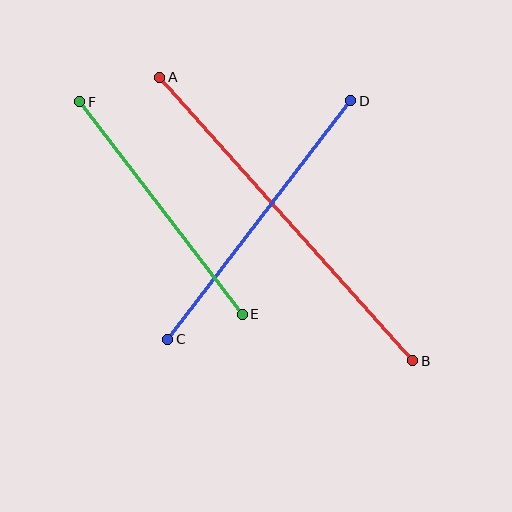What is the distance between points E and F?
The distance is approximately 267 pixels.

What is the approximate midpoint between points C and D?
The midpoint is at approximately (259, 220) pixels.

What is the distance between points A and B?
The distance is approximately 380 pixels.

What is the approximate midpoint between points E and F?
The midpoint is at approximately (161, 208) pixels.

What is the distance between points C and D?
The distance is approximately 301 pixels.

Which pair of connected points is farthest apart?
Points A and B are farthest apart.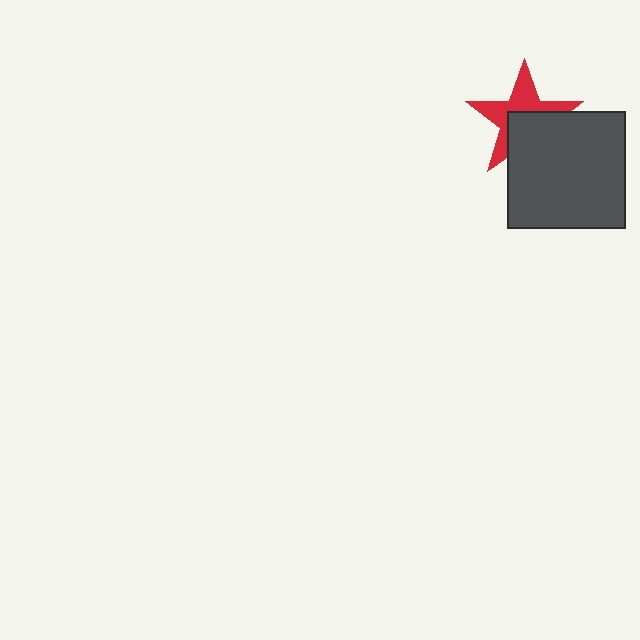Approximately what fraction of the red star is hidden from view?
Roughly 46% of the red star is hidden behind the dark gray square.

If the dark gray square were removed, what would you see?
You would see the complete red star.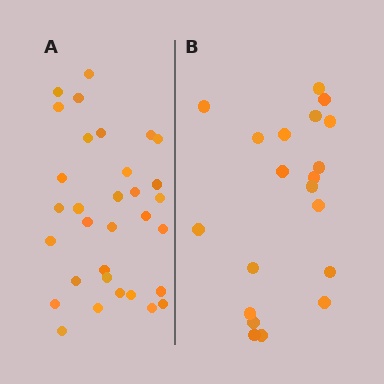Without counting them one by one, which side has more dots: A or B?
Region A (the left region) has more dots.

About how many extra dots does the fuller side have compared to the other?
Region A has roughly 12 or so more dots than region B.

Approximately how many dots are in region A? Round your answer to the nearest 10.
About 30 dots. (The exact count is 32, which rounds to 30.)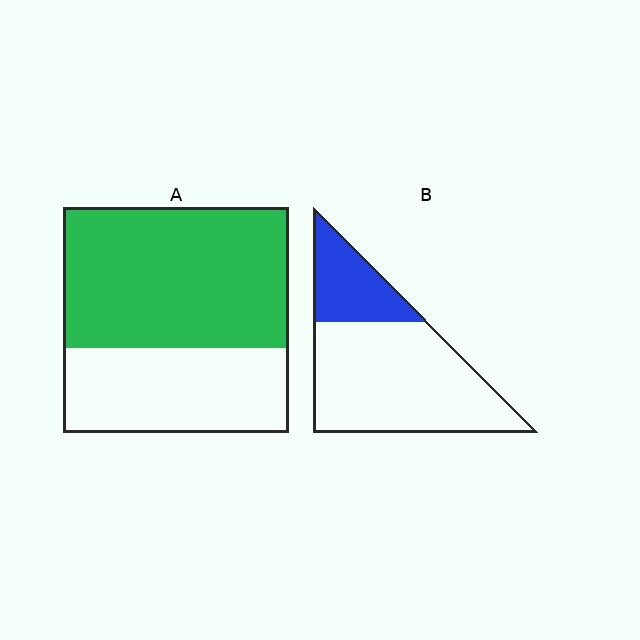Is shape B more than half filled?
No.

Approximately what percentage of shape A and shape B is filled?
A is approximately 60% and B is approximately 25%.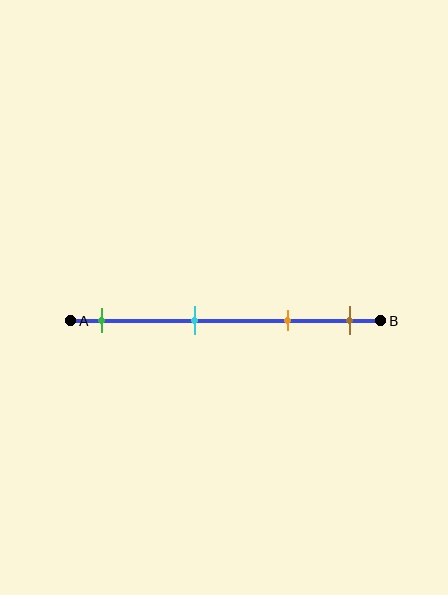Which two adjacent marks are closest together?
The orange and brown marks are the closest adjacent pair.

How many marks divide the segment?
There are 4 marks dividing the segment.